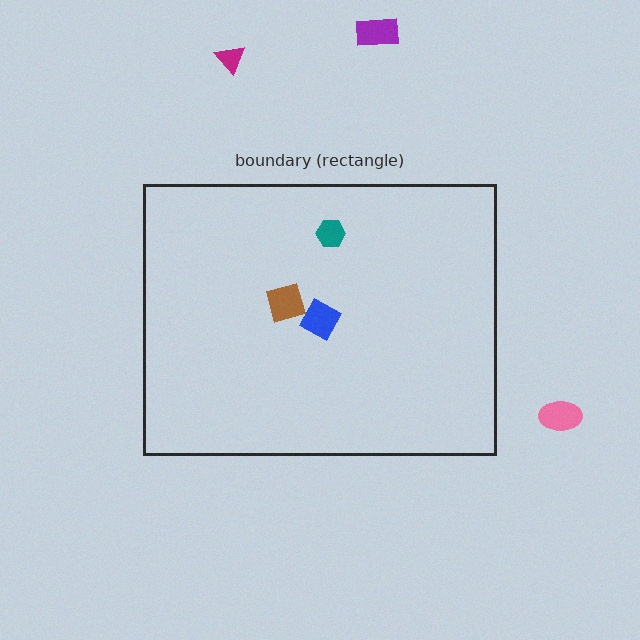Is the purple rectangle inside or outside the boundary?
Outside.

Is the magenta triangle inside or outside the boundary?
Outside.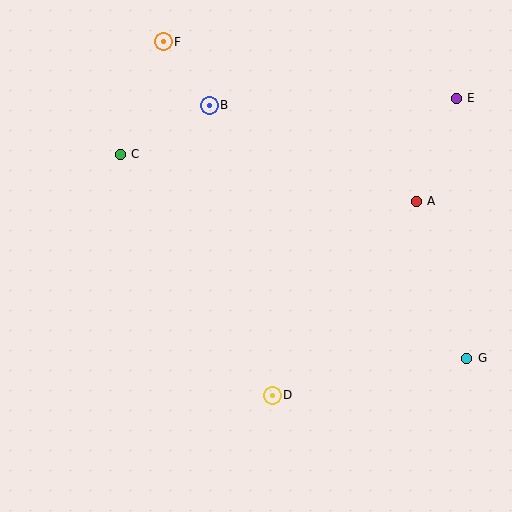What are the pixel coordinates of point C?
Point C is at (120, 154).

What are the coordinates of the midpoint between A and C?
The midpoint between A and C is at (268, 178).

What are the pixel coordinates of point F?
Point F is at (163, 42).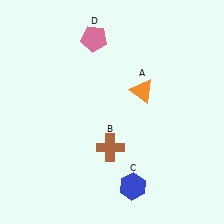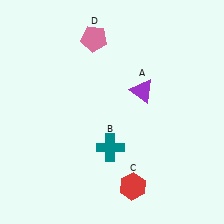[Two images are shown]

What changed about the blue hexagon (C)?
In Image 1, C is blue. In Image 2, it changed to red.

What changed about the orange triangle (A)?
In Image 1, A is orange. In Image 2, it changed to purple.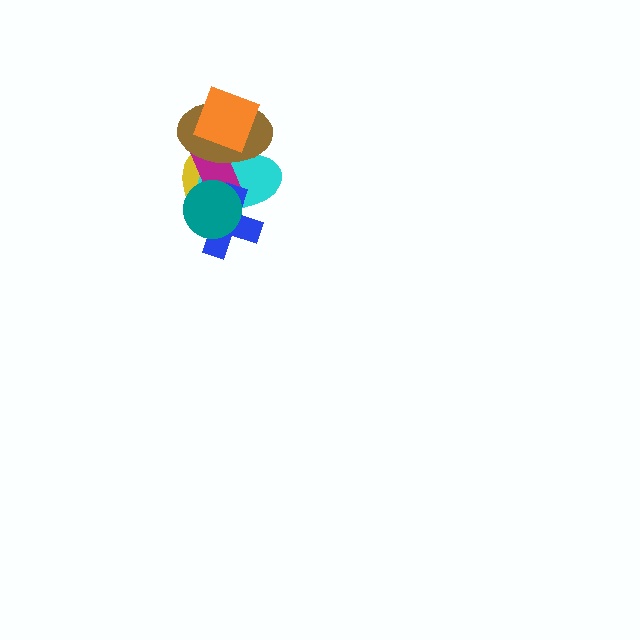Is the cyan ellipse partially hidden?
Yes, it is partially covered by another shape.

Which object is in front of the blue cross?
The teal circle is in front of the blue cross.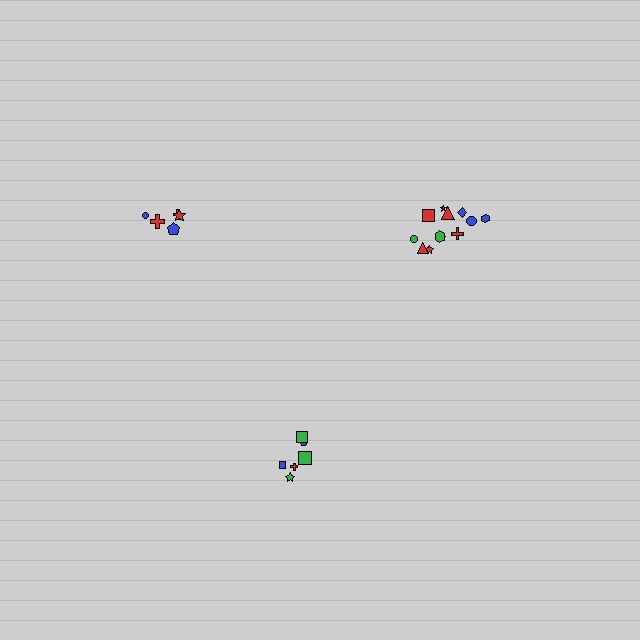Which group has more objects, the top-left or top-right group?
The top-right group.